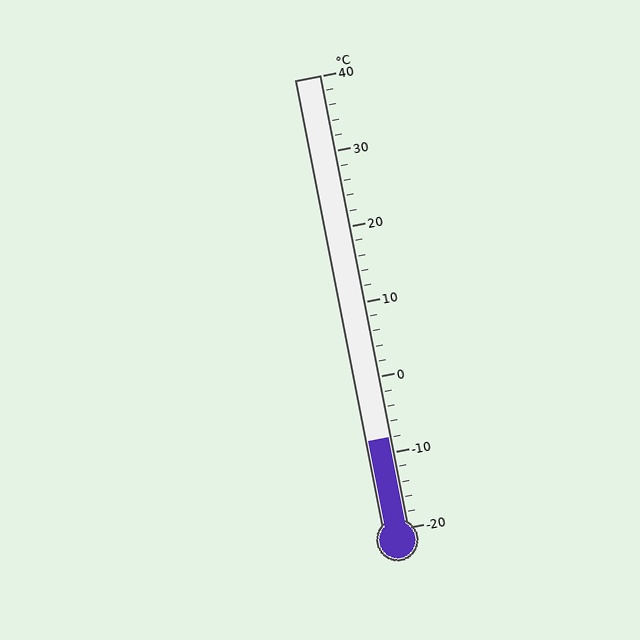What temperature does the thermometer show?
The thermometer shows approximately -8°C.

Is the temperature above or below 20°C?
The temperature is below 20°C.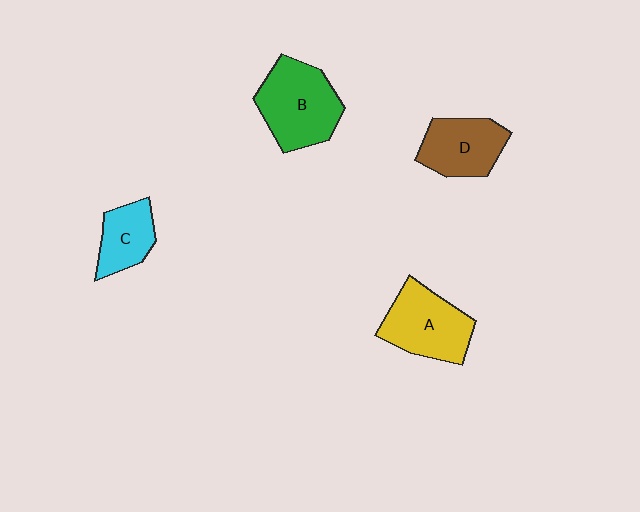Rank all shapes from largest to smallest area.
From largest to smallest: B (green), A (yellow), D (brown), C (cyan).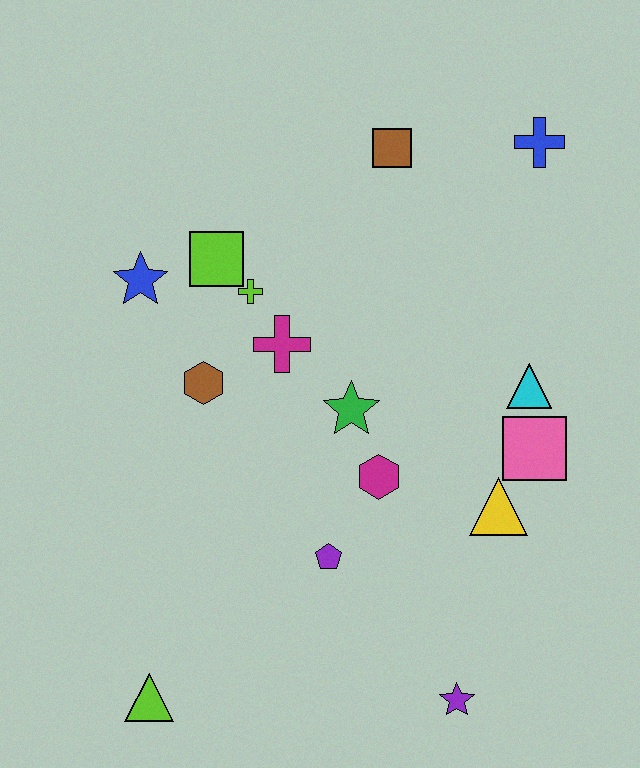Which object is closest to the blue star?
The lime square is closest to the blue star.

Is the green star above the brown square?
No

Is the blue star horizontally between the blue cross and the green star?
No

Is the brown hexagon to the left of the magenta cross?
Yes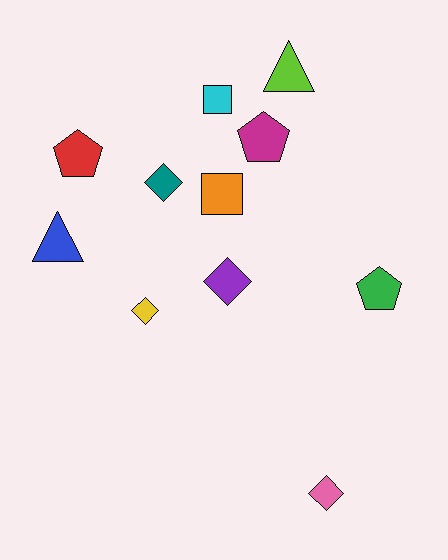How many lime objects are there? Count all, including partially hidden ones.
There is 1 lime object.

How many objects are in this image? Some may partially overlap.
There are 11 objects.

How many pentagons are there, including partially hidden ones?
There are 3 pentagons.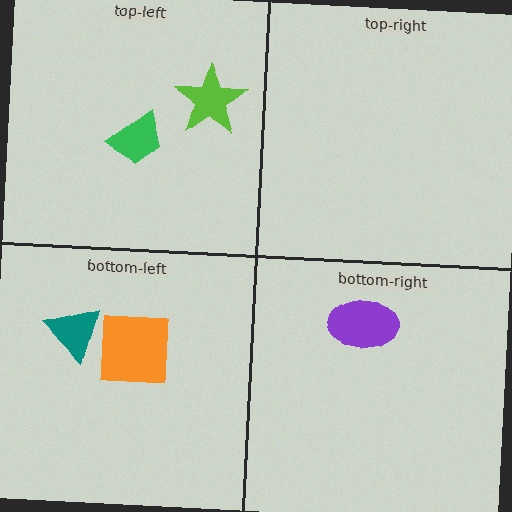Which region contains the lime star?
The top-left region.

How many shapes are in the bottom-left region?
2.